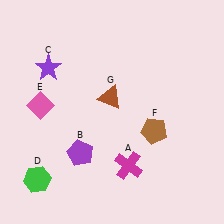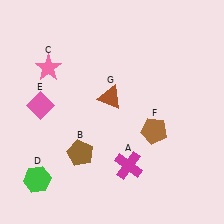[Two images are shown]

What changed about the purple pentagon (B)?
In Image 1, B is purple. In Image 2, it changed to brown.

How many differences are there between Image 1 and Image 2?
There are 2 differences between the two images.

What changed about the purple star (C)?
In Image 1, C is purple. In Image 2, it changed to pink.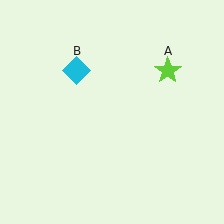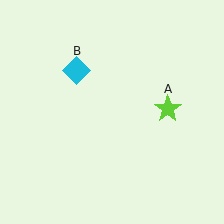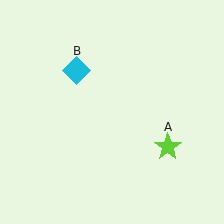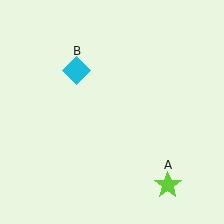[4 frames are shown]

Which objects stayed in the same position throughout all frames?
Cyan diamond (object B) remained stationary.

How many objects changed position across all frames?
1 object changed position: lime star (object A).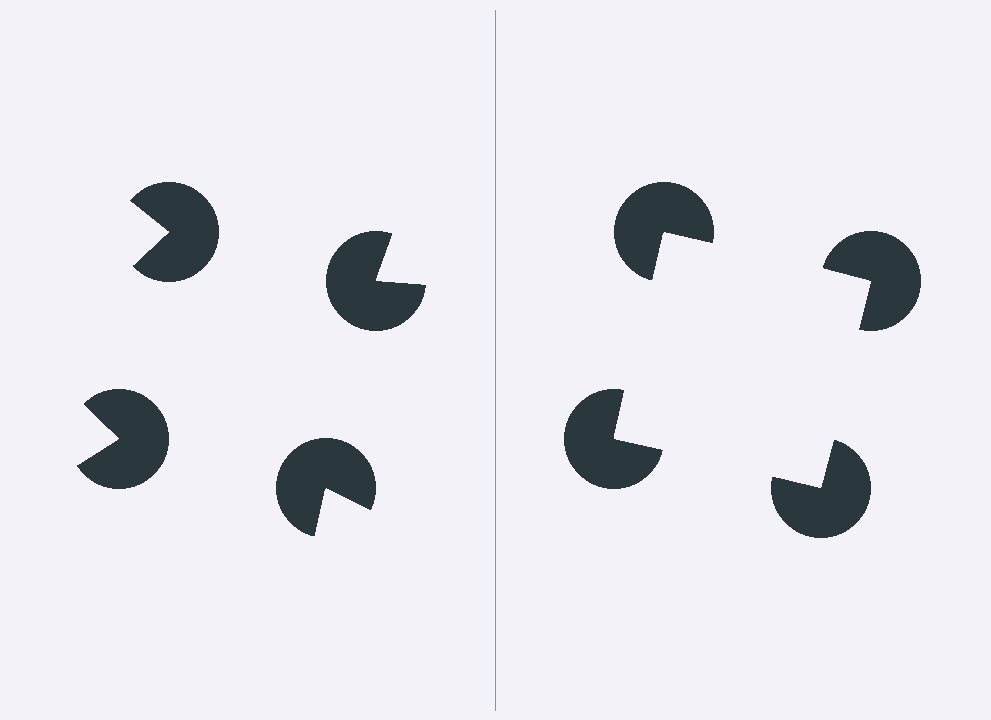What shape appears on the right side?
An illusory square.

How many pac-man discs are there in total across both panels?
8 — 4 on each side.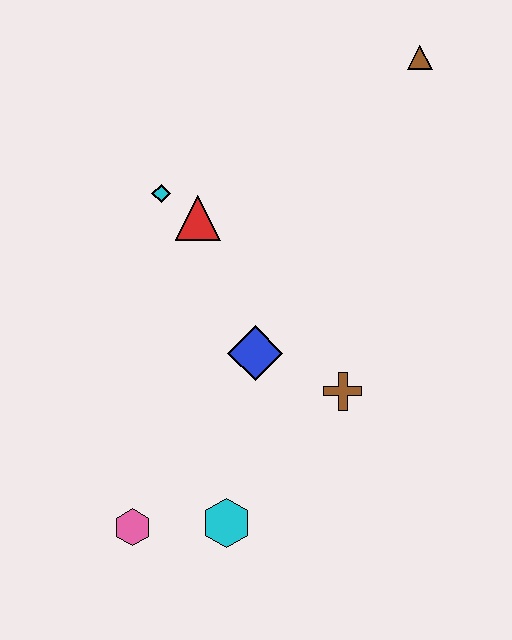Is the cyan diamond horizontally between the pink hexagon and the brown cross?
Yes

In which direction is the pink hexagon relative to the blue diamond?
The pink hexagon is below the blue diamond.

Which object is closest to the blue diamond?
The brown cross is closest to the blue diamond.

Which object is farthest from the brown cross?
The brown triangle is farthest from the brown cross.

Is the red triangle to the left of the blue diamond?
Yes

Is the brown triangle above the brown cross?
Yes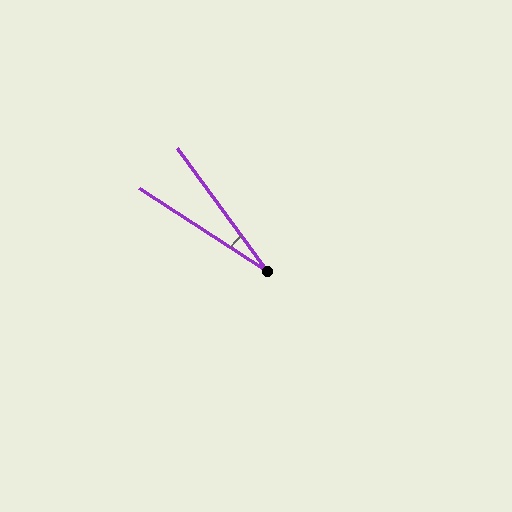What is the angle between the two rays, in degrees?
Approximately 21 degrees.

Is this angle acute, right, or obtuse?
It is acute.